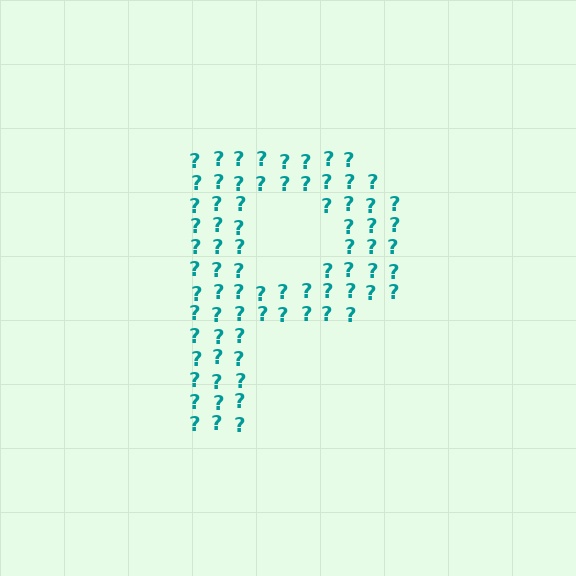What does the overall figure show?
The overall figure shows the letter P.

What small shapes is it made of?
It is made of small question marks.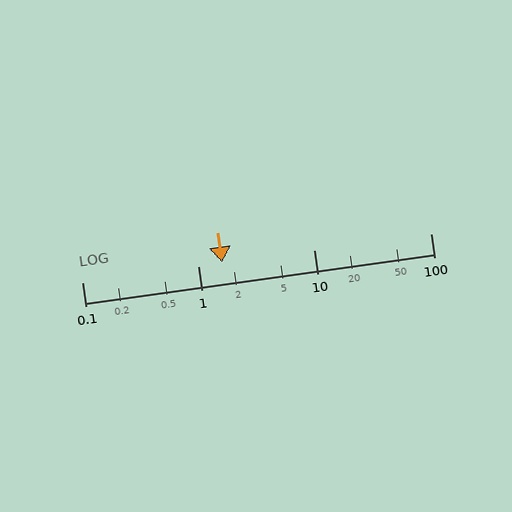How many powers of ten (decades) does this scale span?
The scale spans 3 decades, from 0.1 to 100.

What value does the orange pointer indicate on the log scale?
The pointer indicates approximately 1.6.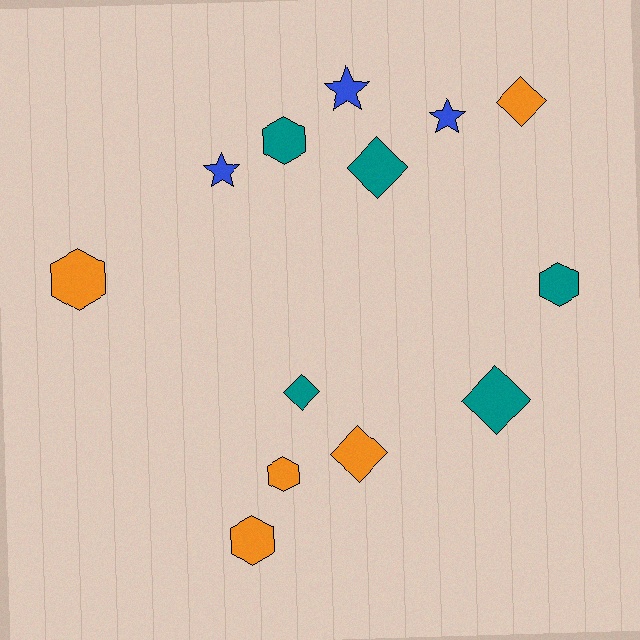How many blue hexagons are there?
There are no blue hexagons.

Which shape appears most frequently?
Hexagon, with 5 objects.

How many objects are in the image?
There are 13 objects.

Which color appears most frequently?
Orange, with 5 objects.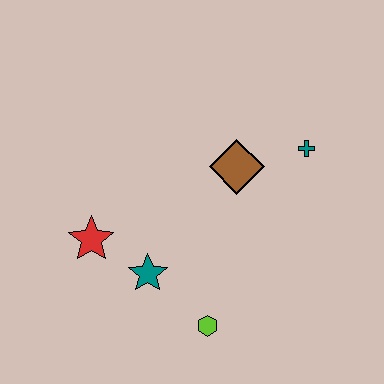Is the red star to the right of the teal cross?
No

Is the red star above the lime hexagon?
Yes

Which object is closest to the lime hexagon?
The teal star is closest to the lime hexagon.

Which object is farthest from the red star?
The teal cross is farthest from the red star.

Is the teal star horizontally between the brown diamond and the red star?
Yes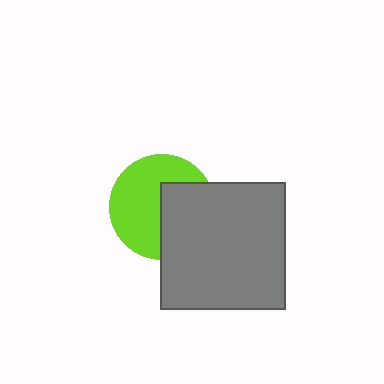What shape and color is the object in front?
The object in front is a gray rectangle.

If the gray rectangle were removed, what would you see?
You would see the complete lime circle.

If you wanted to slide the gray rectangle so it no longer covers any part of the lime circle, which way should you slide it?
Slide it right — that is the most direct way to separate the two shapes.